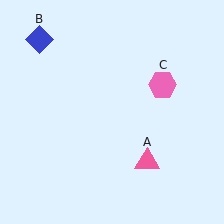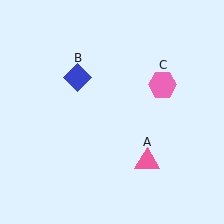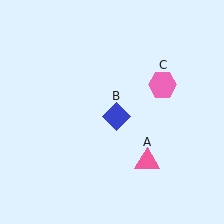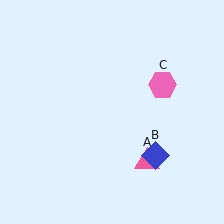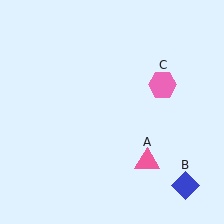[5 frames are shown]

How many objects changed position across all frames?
1 object changed position: blue diamond (object B).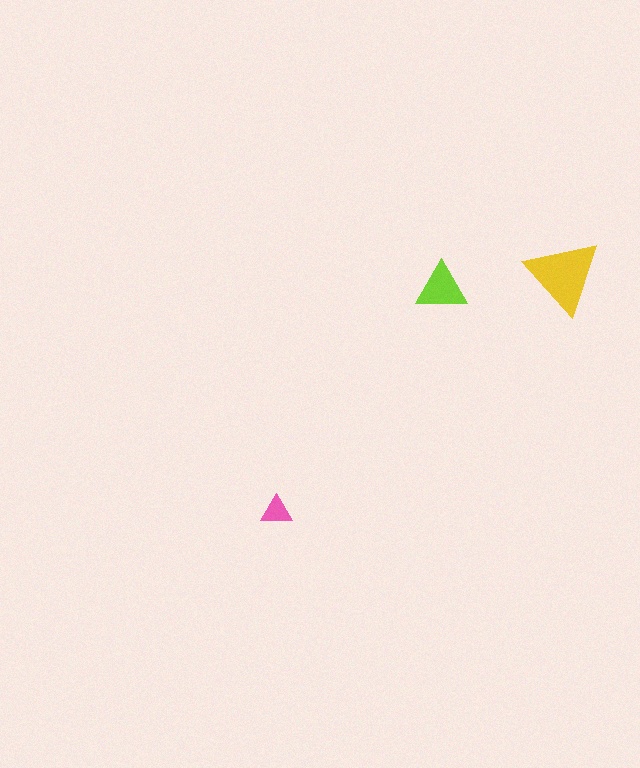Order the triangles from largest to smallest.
the yellow one, the lime one, the pink one.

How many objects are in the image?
There are 3 objects in the image.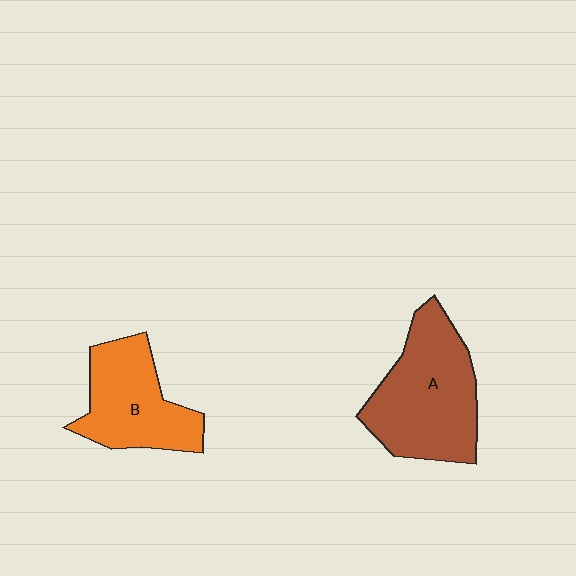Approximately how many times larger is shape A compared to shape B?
Approximately 1.3 times.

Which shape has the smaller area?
Shape B (orange).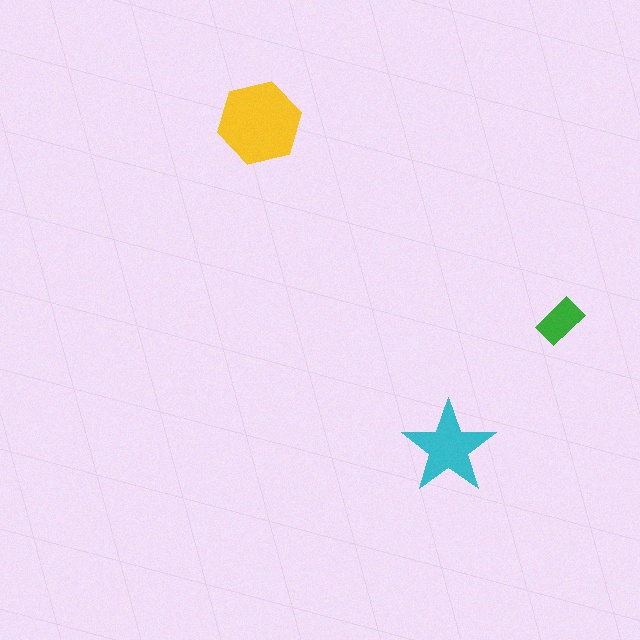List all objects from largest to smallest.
The yellow hexagon, the cyan star, the green rectangle.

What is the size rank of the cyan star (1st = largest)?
2nd.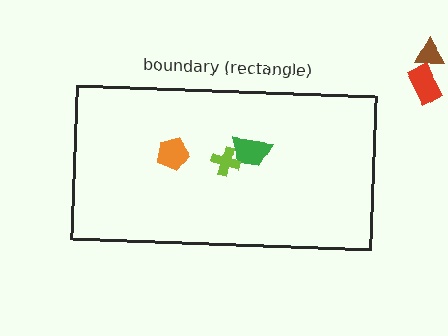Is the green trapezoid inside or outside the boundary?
Inside.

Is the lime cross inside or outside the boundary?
Inside.